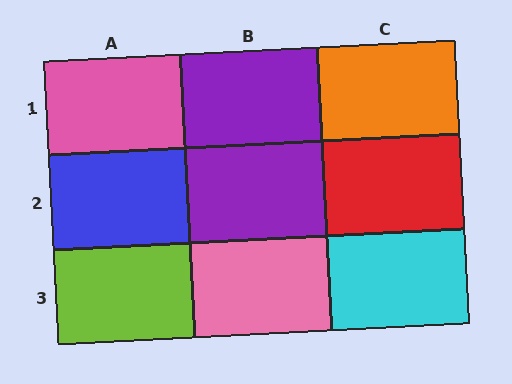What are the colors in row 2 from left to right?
Blue, purple, red.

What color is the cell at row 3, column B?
Pink.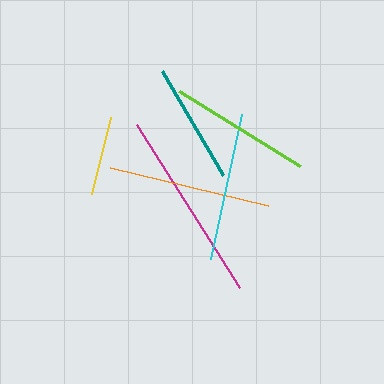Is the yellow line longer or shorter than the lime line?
The lime line is longer than the yellow line.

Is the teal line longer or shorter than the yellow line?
The teal line is longer than the yellow line.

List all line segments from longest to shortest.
From longest to shortest: magenta, orange, cyan, lime, teal, yellow.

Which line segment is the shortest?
The yellow line is the shortest at approximately 80 pixels.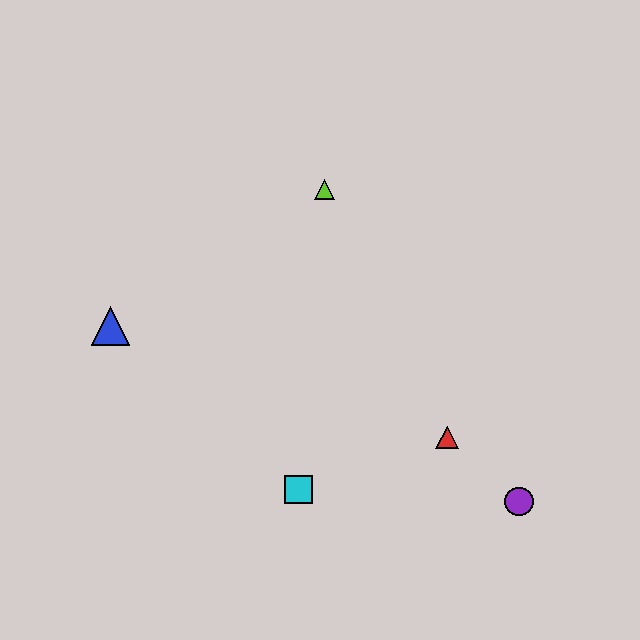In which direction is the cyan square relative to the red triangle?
The cyan square is to the left of the red triangle.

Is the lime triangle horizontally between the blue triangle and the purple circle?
Yes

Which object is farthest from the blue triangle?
The purple circle is farthest from the blue triangle.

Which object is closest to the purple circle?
The red triangle is closest to the purple circle.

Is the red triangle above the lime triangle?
No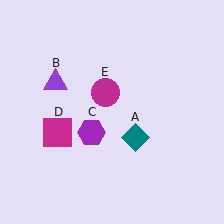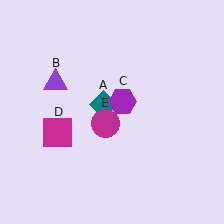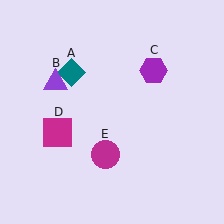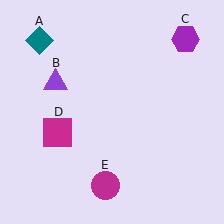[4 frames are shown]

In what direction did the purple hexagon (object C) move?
The purple hexagon (object C) moved up and to the right.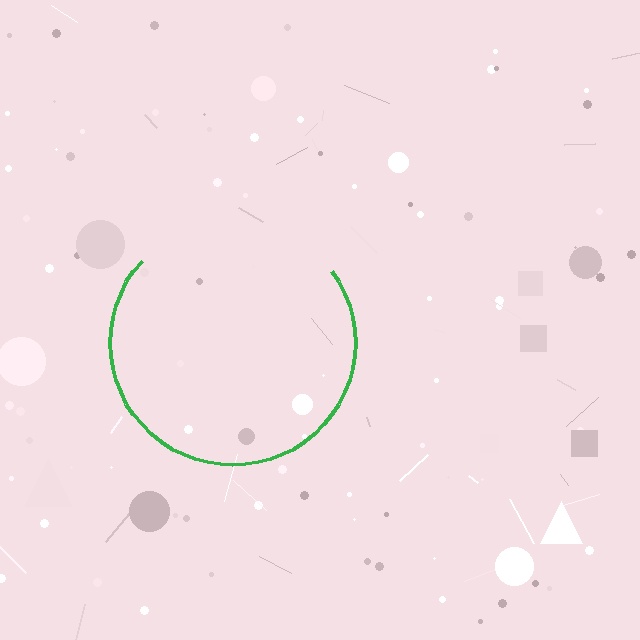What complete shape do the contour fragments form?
The contour fragments form a circle.